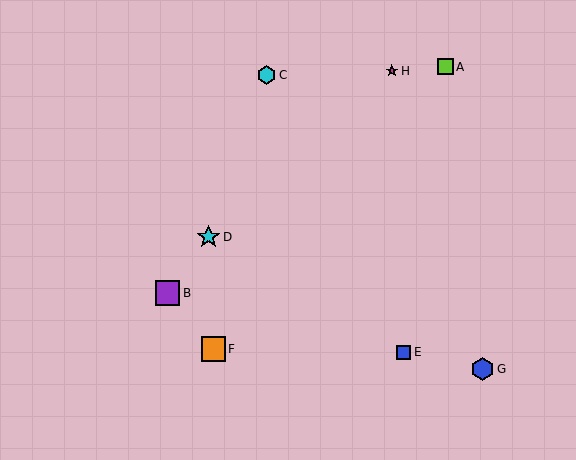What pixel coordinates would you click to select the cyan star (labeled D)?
Click at (208, 237) to select the cyan star D.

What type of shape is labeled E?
Shape E is a blue square.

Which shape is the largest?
The purple square (labeled B) is the largest.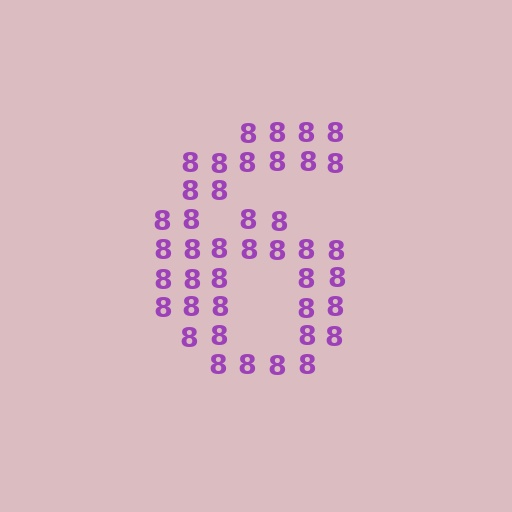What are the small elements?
The small elements are digit 8's.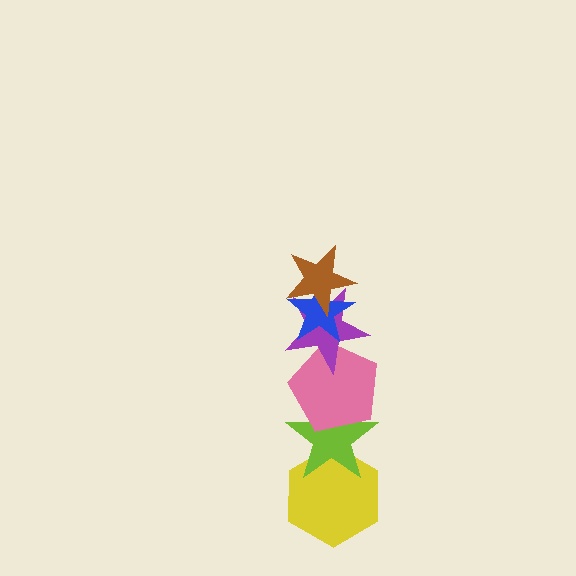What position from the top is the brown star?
The brown star is 1st from the top.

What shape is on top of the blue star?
The brown star is on top of the blue star.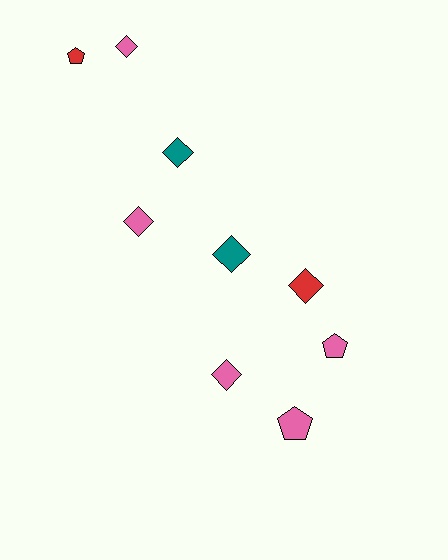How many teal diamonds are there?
There are 2 teal diamonds.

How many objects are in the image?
There are 9 objects.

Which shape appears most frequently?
Diamond, with 6 objects.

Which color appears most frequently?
Pink, with 5 objects.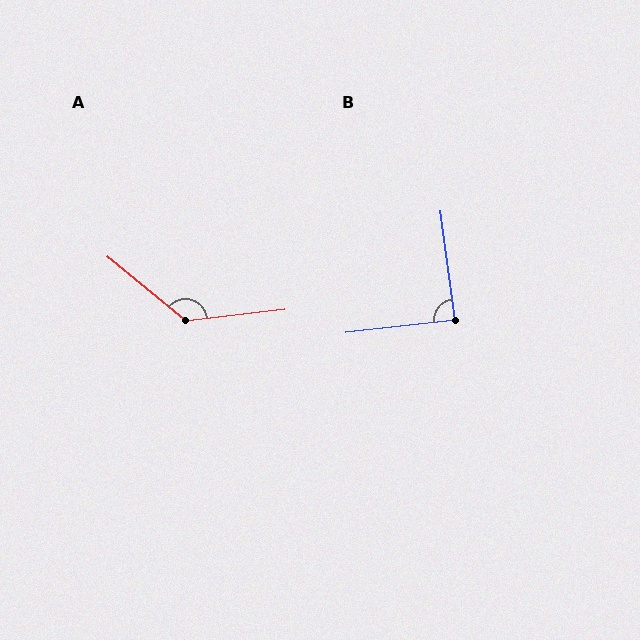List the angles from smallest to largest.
B (89°), A (134°).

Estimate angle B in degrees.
Approximately 89 degrees.